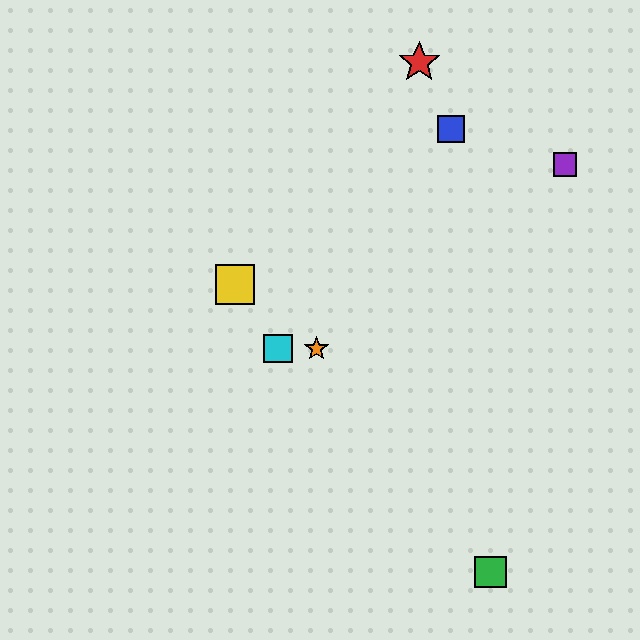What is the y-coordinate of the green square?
The green square is at y≈572.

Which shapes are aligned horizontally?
The orange star, the cyan square are aligned horizontally.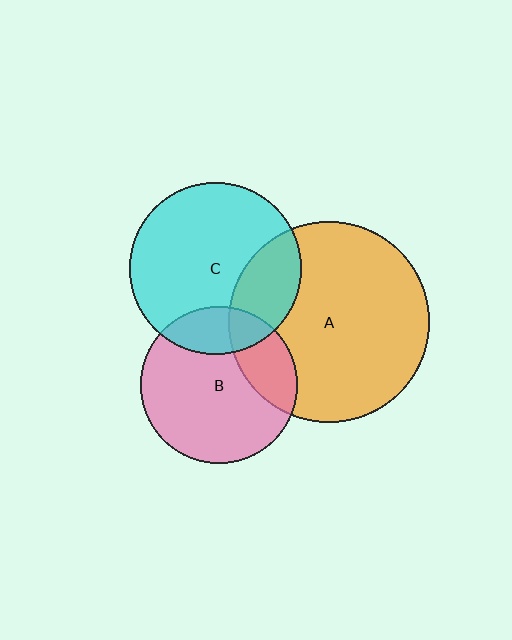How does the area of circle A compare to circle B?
Approximately 1.6 times.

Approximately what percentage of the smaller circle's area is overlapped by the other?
Approximately 25%.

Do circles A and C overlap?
Yes.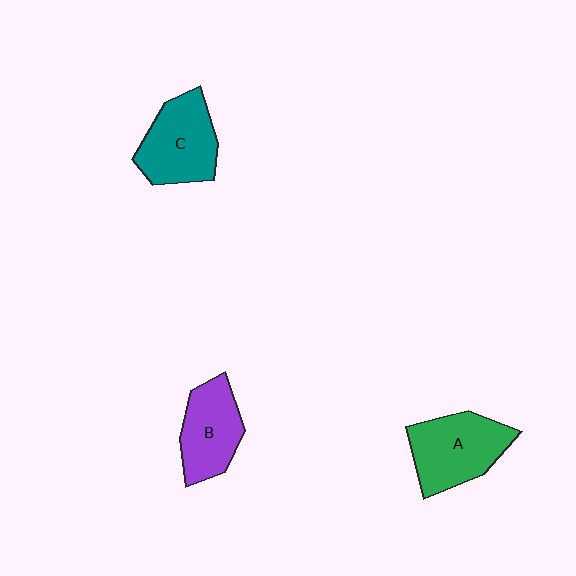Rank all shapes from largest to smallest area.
From largest to smallest: A (green), C (teal), B (purple).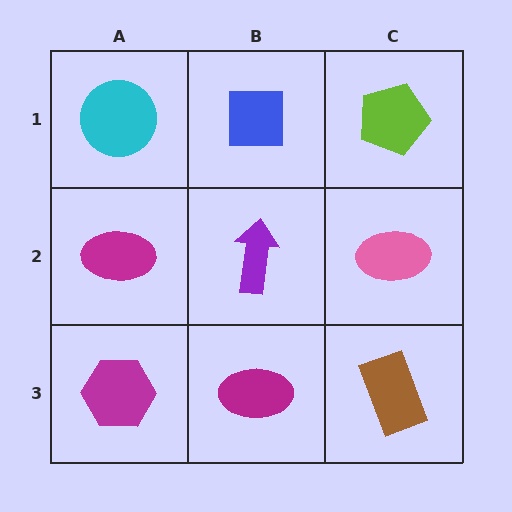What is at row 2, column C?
A pink ellipse.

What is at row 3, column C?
A brown rectangle.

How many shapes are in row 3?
3 shapes.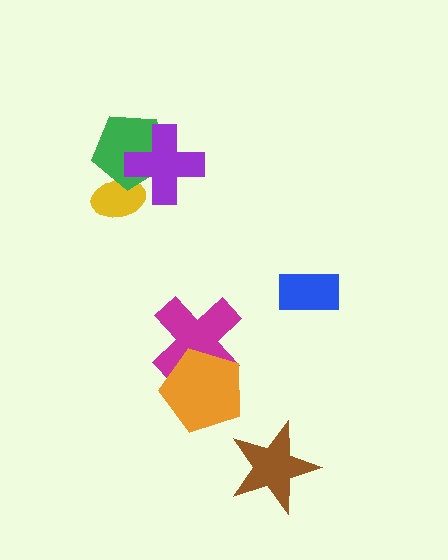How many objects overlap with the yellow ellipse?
2 objects overlap with the yellow ellipse.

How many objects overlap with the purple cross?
2 objects overlap with the purple cross.